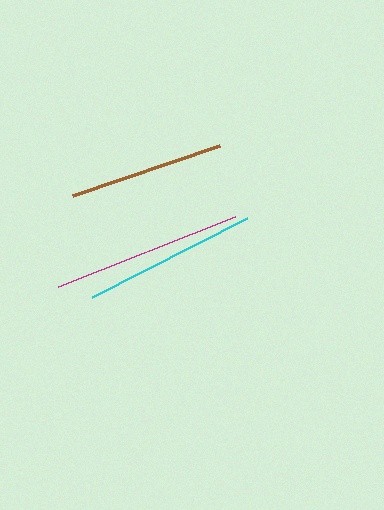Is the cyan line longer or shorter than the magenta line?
The magenta line is longer than the cyan line.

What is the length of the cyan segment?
The cyan segment is approximately 174 pixels long.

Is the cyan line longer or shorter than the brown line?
The cyan line is longer than the brown line.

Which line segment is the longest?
The magenta line is the longest at approximately 191 pixels.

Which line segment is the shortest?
The brown line is the shortest at approximately 156 pixels.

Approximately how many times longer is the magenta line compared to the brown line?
The magenta line is approximately 1.2 times the length of the brown line.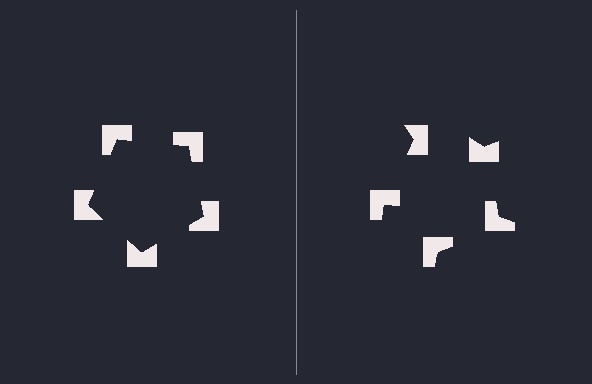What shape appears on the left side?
An illusory pentagon.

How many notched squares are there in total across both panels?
10 — 5 on each side.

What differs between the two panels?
The notched squares are positioned identically on both sides; only the wedge orientations differ. On the left they align to a pentagon; on the right they are misaligned.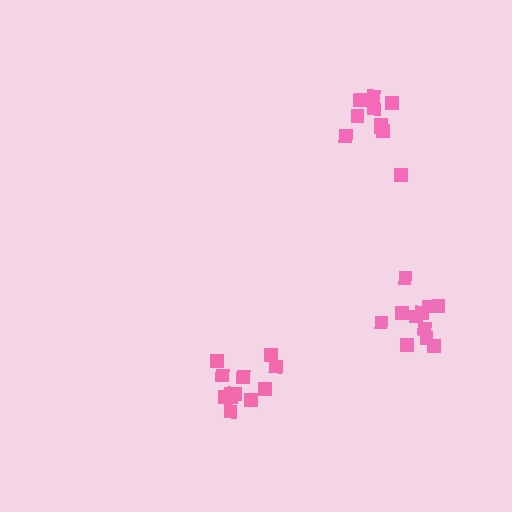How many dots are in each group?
Group 1: 11 dots, Group 2: 12 dots, Group 3: 10 dots (33 total).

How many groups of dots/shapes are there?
There are 3 groups.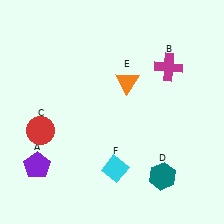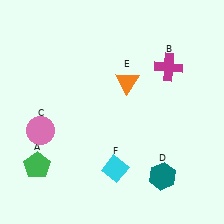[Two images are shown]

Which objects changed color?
A changed from purple to green. C changed from red to pink.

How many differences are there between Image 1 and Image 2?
There are 2 differences between the two images.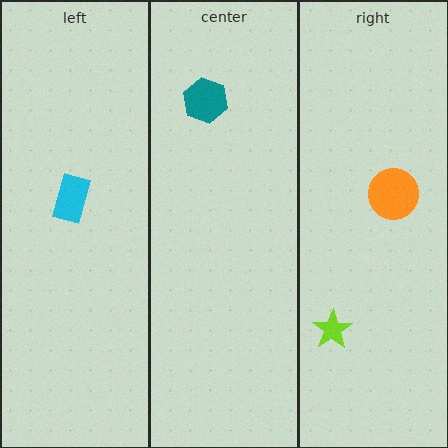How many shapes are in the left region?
1.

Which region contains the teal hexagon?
The center region.